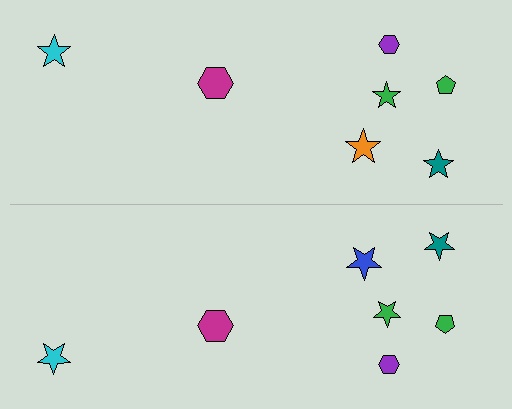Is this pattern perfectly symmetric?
No, the pattern is not perfectly symmetric. The blue star on the bottom side breaks the symmetry — its mirror counterpart is orange.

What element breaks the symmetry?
The blue star on the bottom side breaks the symmetry — its mirror counterpart is orange.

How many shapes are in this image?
There are 14 shapes in this image.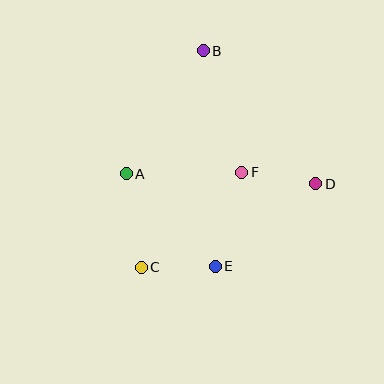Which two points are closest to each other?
Points C and E are closest to each other.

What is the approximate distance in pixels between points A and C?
The distance between A and C is approximately 95 pixels.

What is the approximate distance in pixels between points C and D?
The distance between C and D is approximately 193 pixels.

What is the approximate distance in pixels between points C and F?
The distance between C and F is approximately 138 pixels.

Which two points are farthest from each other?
Points B and C are farthest from each other.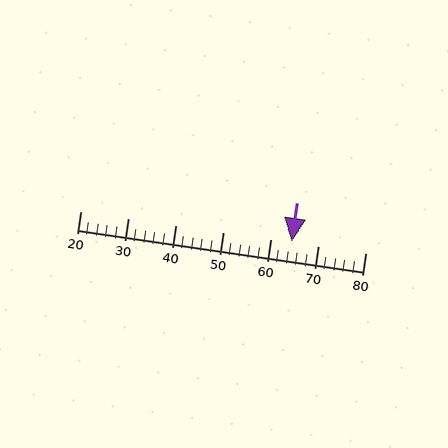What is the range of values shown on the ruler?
The ruler shows values from 20 to 80.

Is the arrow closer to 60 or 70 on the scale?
The arrow is closer to 60.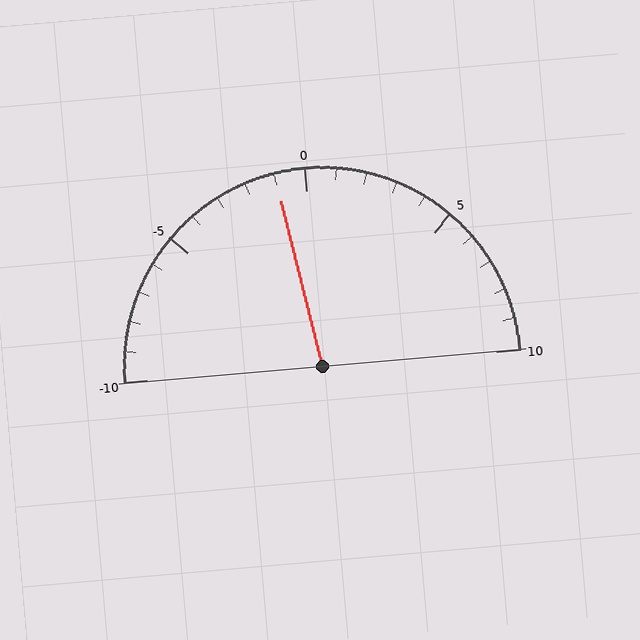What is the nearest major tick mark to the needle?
The nearest major tick mark is 0.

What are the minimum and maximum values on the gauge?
The gauge ranges from -10 to 10.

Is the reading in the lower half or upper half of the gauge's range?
The reading is in the lower half of the range (-10 to 10).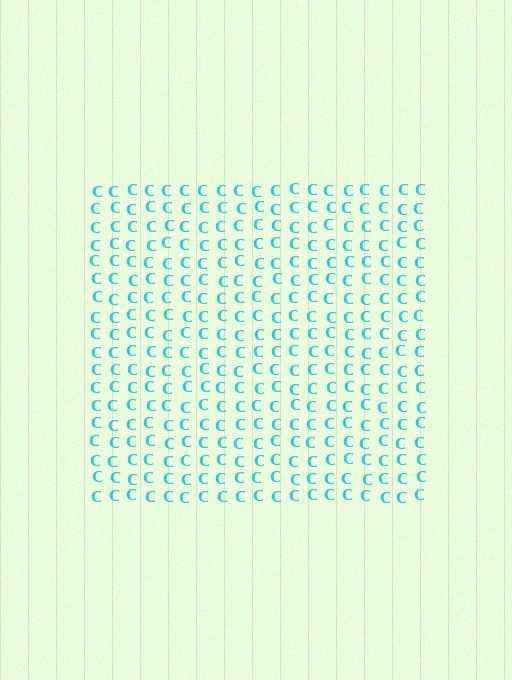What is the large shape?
The large shape is a square.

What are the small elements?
The small elements are letter C's.